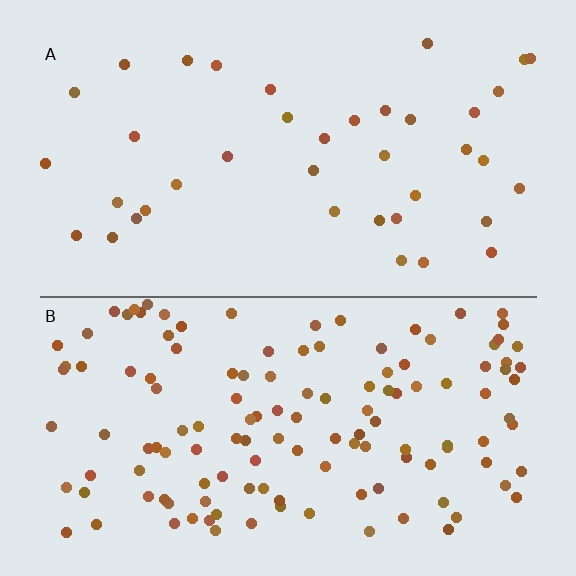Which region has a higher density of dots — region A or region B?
B (the bottom).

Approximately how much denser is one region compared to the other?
Approximately 3.4× — region B over region A.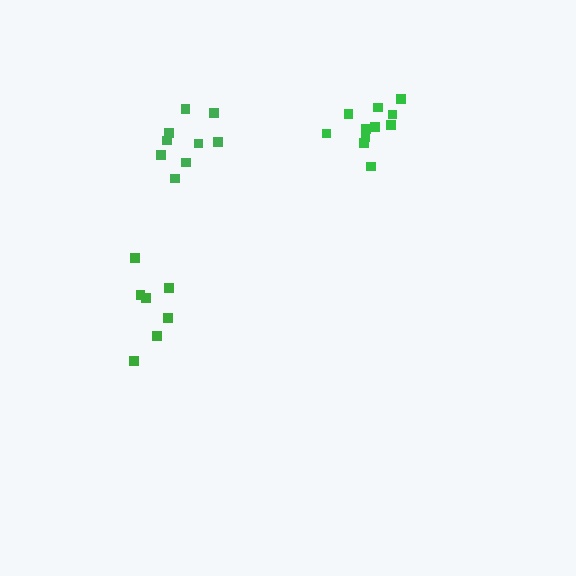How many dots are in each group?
Group 1: 7 dots, Group 2: 11 dots, Group 3: 9 dots (27 total).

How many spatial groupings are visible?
There are 3 spatial groupings.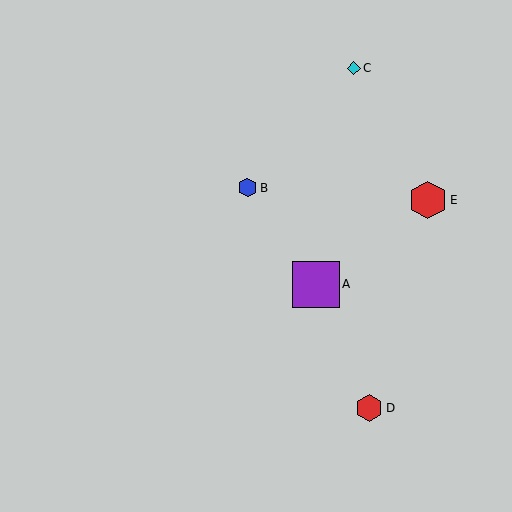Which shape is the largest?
The purple square (labeled A) is the largest.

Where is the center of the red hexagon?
The center of the red hexagon is at (369, 408).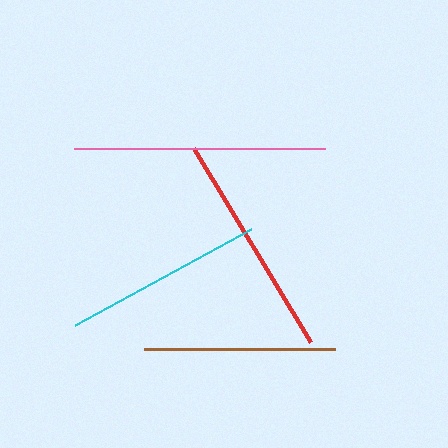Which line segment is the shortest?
The brown line is the shortest at approximately 191 pixels.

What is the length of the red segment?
The red segment is approximately 227 pixels long.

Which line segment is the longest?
The pink line is the longest at approximately 251 pixels.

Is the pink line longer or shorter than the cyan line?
The pink line is longer than the cyan line.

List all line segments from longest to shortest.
From longest to shortest: pink, red, cyan, brown.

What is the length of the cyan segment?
The cyan segment is approximately 201 pixels long.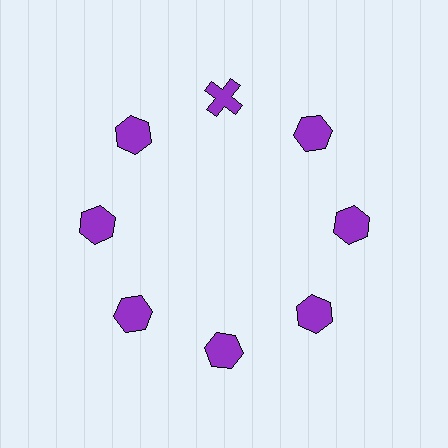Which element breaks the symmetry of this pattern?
The purple cross at roughly the 12 o'clock position breaks the symmetry. All other shapes are purple hexagons.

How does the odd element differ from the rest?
It has a different shape: cross instead of hexagon.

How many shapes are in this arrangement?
There are 8 shapes arranged in a ring pattern.